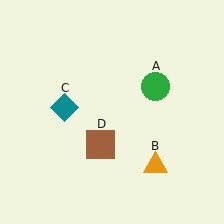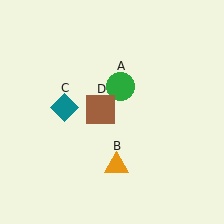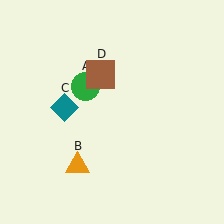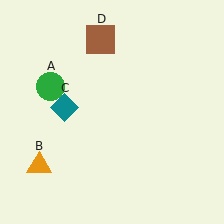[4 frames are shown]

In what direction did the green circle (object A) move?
The green circle (object A) moved left.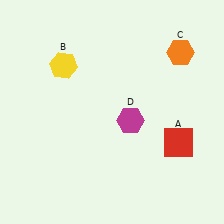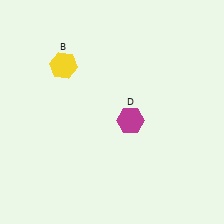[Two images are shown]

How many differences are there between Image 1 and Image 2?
There are 2 differences between the two images.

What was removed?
The orange hexagon (C), the red square (A) were removed in Image 2.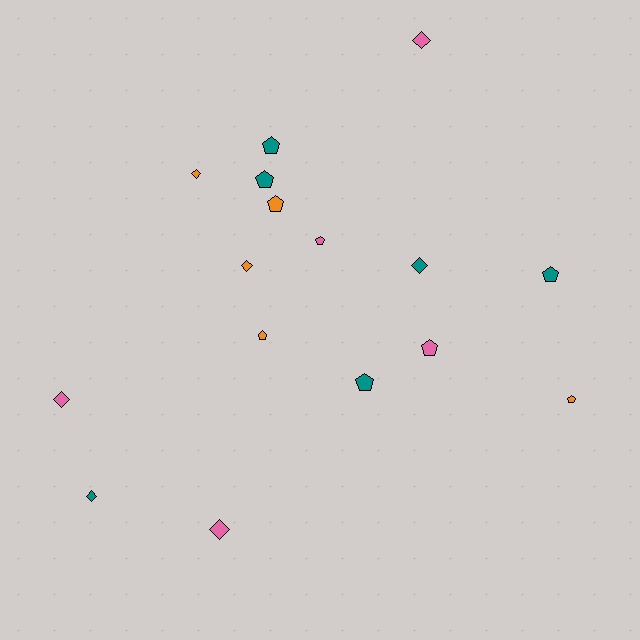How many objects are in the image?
There are 16 objects.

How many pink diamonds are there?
There are 3 pink diamonds.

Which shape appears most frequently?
Pentagon, with 9 objects.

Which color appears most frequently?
Teal, with 6 objects.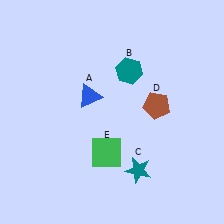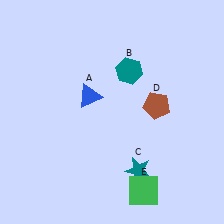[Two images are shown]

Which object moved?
The green square (E) moved down.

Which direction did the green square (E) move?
The green square (E) moved down.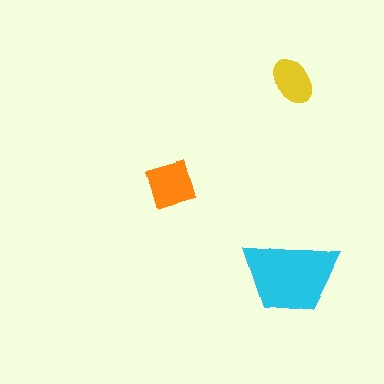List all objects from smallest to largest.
The yellow ellipse, the orange square, the cyan trapezoid.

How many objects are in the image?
There are 3 objects in the image.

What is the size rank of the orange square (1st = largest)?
2nd.